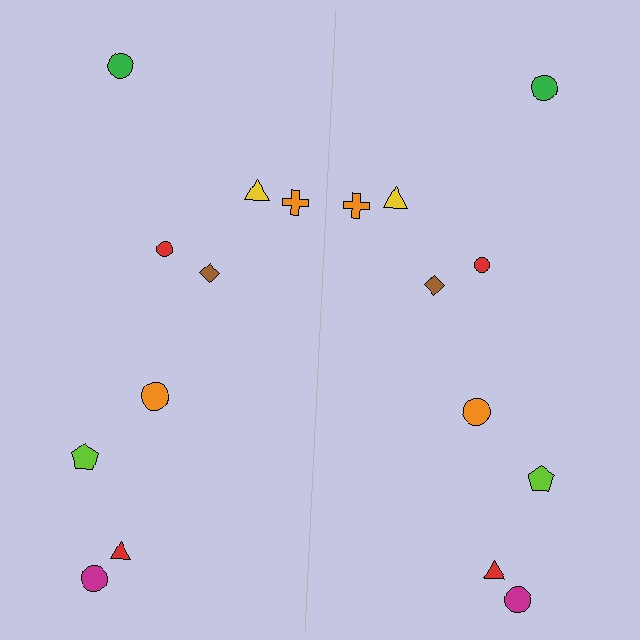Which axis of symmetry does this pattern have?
The pattern has a vertical axis of symmetry running through the center of the image.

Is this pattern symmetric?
Yes, this pattern has bilateral (reflection) symmetry.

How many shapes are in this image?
There are 18 shapes in this image.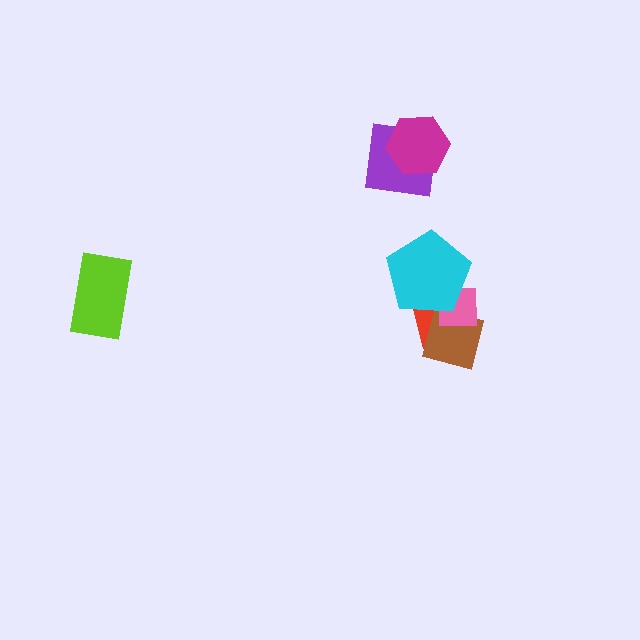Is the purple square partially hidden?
Yes, it is partially covered by another shape.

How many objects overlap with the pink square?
3 objects overlap with the pink square.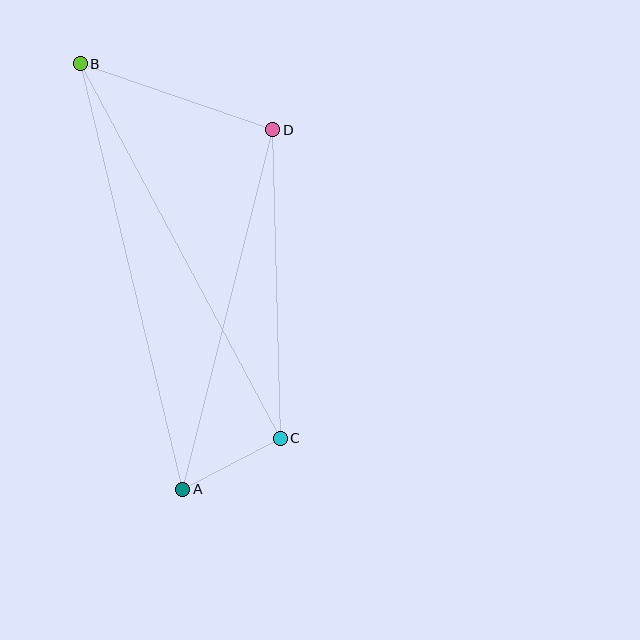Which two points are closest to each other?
Points A and C are closest to each other.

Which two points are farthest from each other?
Points A and B are farthest from each other.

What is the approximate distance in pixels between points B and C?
The distance between B and C is approximately 425 pixels.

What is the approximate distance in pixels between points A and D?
The distance between A and D is approximately 370 pixels.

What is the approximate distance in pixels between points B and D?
The distance between B and D is approximately 203 pixels.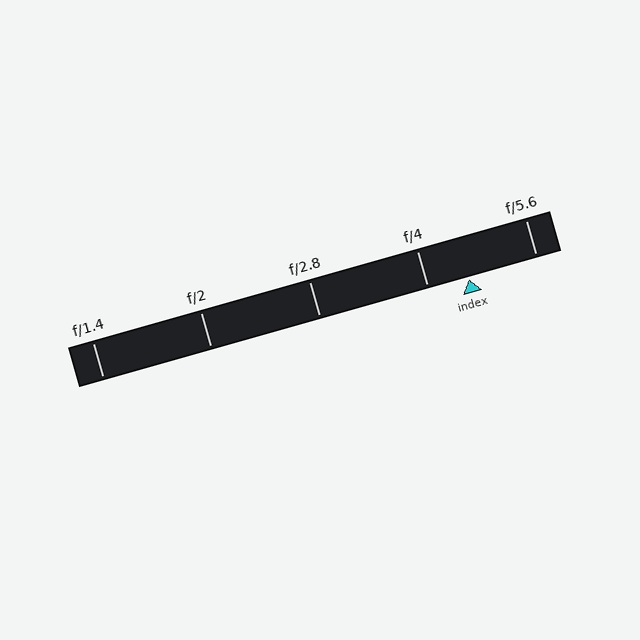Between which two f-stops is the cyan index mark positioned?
The index mark is between f/4 and f/5.6.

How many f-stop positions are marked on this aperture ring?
There are 5 f-stop positions marked.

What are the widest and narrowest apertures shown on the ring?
The widest aperture shown is f/1.4 and the narrowest is f/5.6.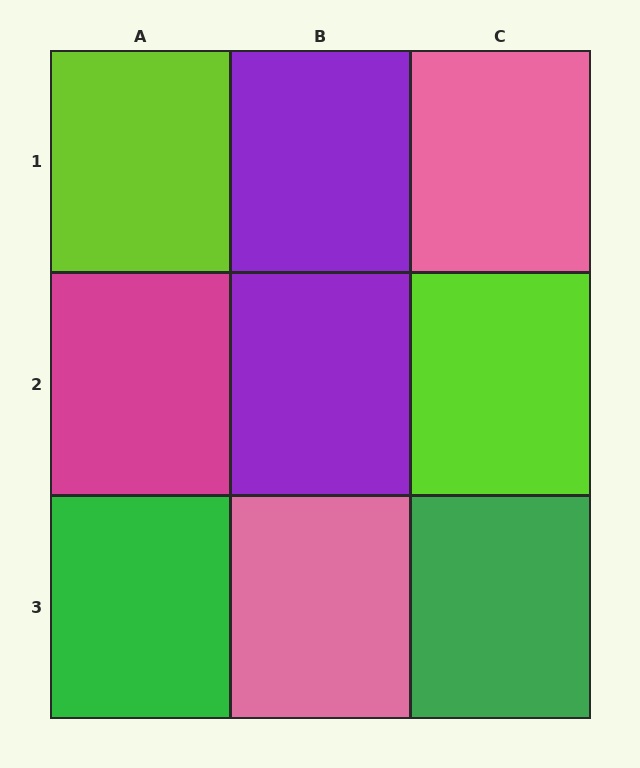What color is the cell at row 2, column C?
Lime.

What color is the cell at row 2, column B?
Purple.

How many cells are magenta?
1 cell is magenta.